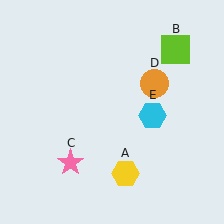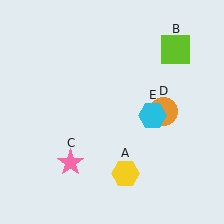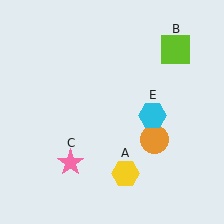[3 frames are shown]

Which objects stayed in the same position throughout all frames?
Yellow hexagon (object A) and lime square (object B) and pink star (object C) and cyan hexagon (object E) remained stationary.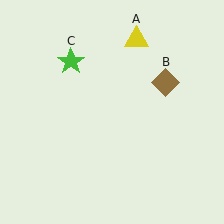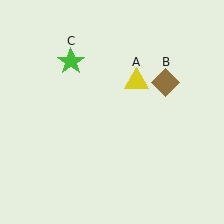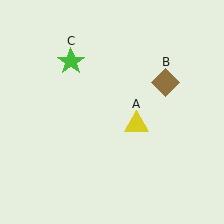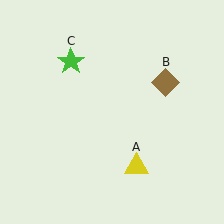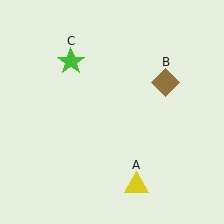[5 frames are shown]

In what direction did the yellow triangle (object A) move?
The yellow triangle (object A) moved down.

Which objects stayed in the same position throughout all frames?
Brown diamond (object B) and green star (object C) remained stationary.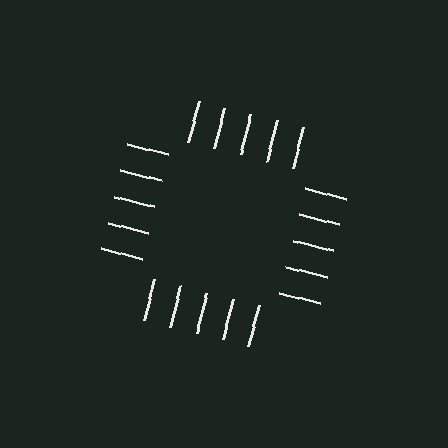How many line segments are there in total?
20 — 5 along each of the 4 edges.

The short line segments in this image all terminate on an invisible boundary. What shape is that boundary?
An illusory square — the line segments terminate on its edges but no continuous stroke is drawn.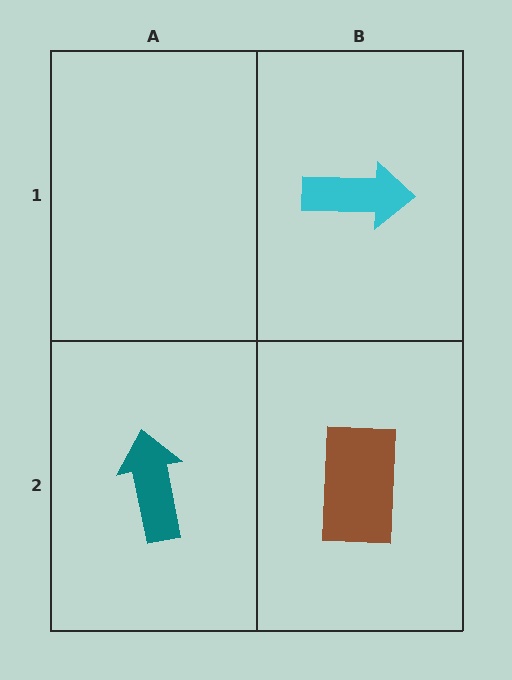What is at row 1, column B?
A cyan arrow.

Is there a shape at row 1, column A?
No, that cell is empty.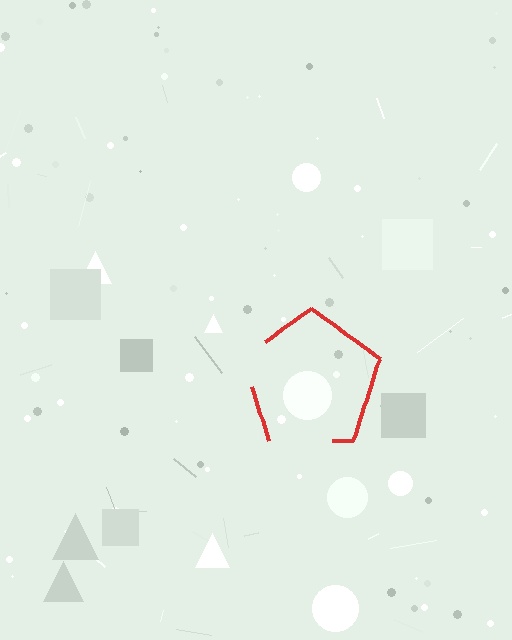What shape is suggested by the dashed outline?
The dashed outline suggests a pentagon.